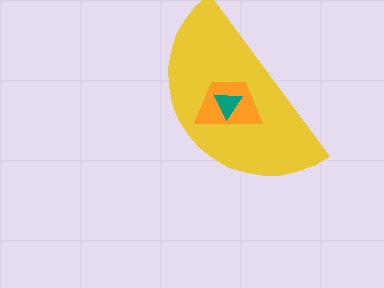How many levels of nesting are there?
3.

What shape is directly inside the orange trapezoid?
The teal triangle.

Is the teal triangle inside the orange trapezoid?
Yes.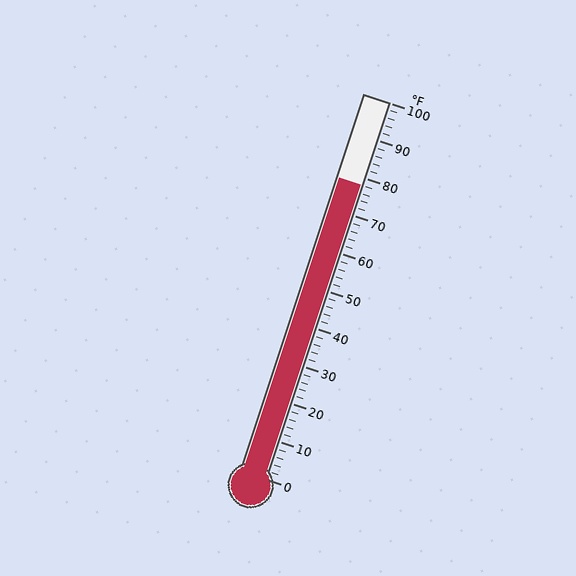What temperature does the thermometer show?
The thermometer shows approximately 78°F.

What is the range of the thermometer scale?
The thermometer scale ranges from 0°F to 100°F.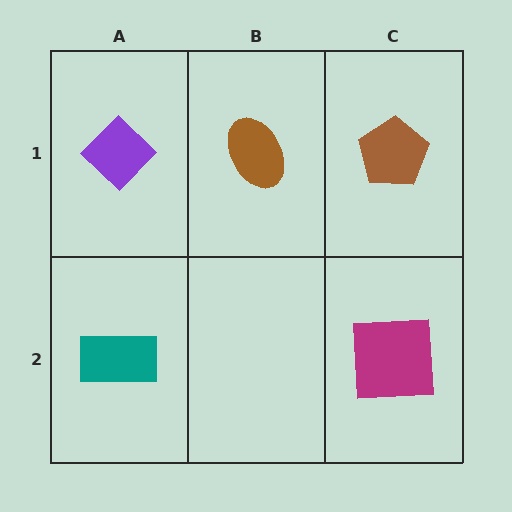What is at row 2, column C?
A magenta square.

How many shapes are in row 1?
3 shapes.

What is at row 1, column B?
A brown ellipse.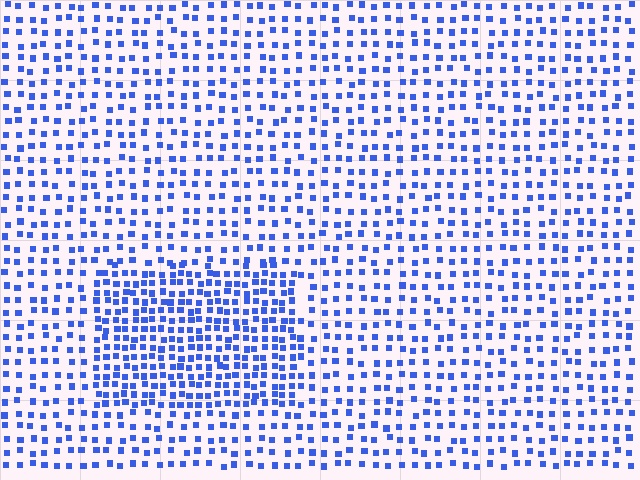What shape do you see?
I see a rectangle.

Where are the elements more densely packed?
The elements are more densely packed inside the rectangle boundary.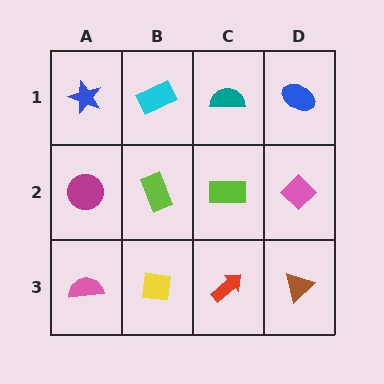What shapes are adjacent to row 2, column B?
A cyan rectangle (row 1, column B), a yellow square (row 3, column B), a magenta circle (row 2, column A), a lime rectangle (row 2, column C).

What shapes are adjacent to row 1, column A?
A magenta circle (row 2, column A), a cyan rectangle (row 1, column B).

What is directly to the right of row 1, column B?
A teal semicircle.